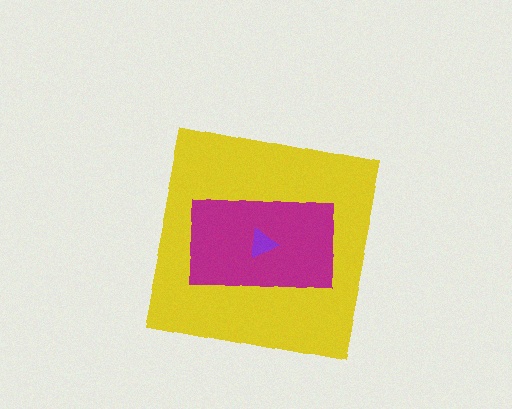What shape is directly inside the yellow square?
The magenta rectangle.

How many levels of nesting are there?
3.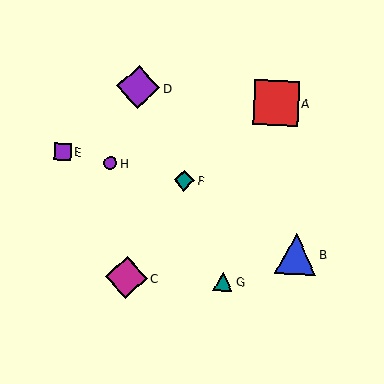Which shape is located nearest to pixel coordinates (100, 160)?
The purple circle (labeled H) at (110, 163) is nearest to that location.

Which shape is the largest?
The red square (labeled A) is the largest.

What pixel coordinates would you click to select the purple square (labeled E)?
Click at (63, 152) to select the purple square E.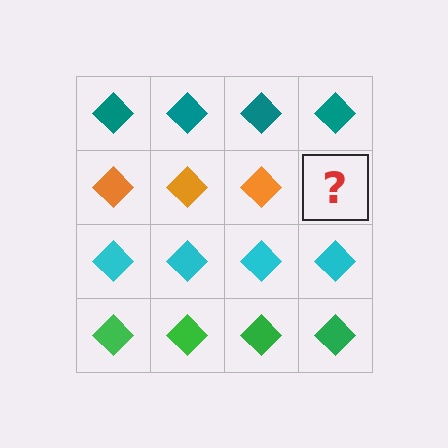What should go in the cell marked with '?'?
The missing cell should contain an orange diamond.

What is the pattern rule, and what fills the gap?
The rule is that each row has a consistent color. The gap should be filled with an orange diamond.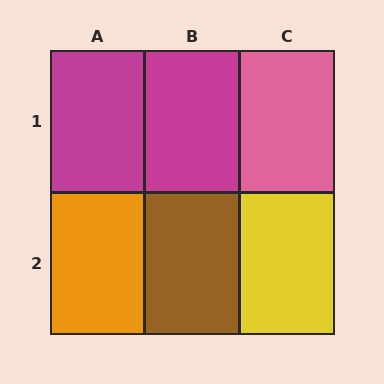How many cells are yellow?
1 cell is yellow.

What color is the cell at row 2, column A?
Orange.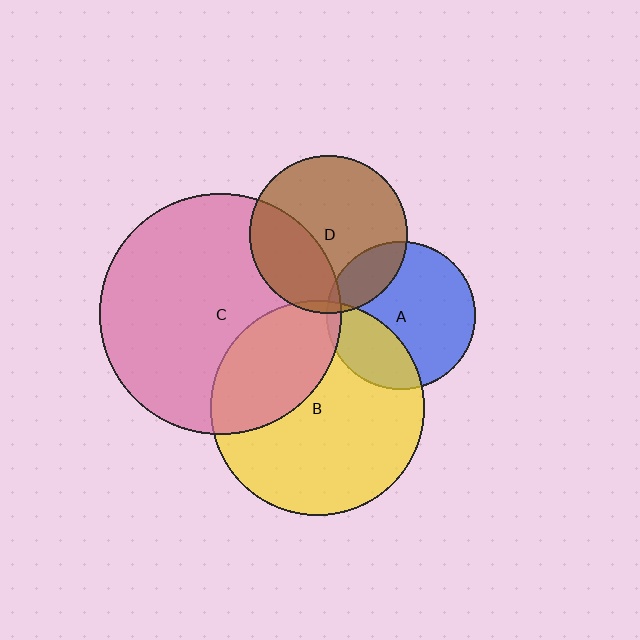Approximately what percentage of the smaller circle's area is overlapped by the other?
Approximately 35%.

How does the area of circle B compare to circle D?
Approximately 1.8 times.